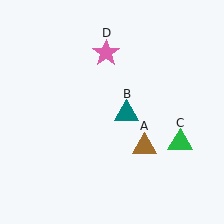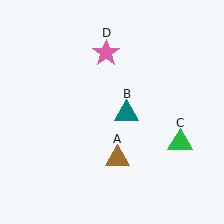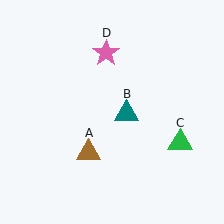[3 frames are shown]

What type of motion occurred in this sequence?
The brown triangle (object A) rotated clockwise around the center of the scene.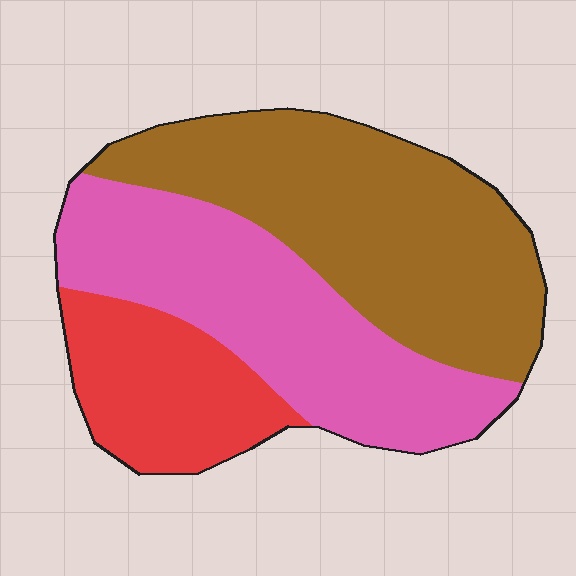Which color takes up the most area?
Brown, at roughly 45%.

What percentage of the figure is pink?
Pink takes up about three eighths (3/8) of the figure.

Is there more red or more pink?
Pink.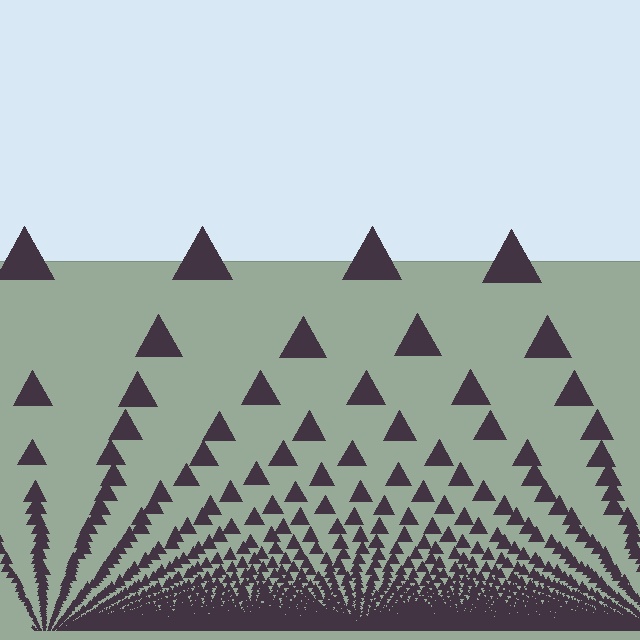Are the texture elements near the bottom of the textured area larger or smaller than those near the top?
Smaller. The gradient is inverted — elements near the bottom are smaller and denser.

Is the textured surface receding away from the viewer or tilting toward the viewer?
The surface appears to tilt toward the viewer. Texture elements get larger and sparser toward the top.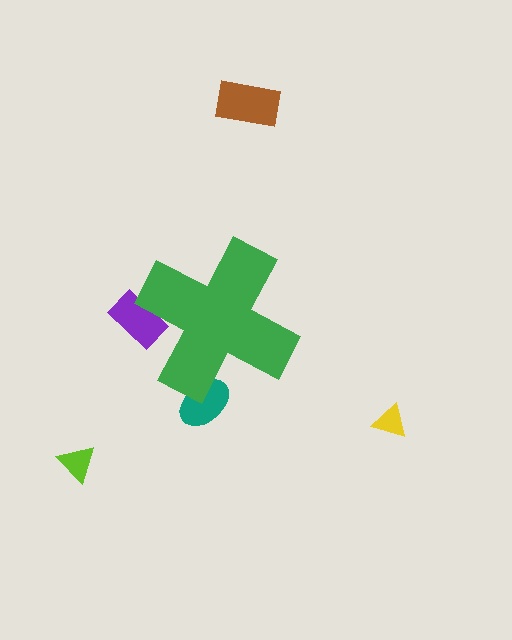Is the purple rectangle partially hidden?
Yes, the purple rectangle is partially hidden behind the green cross.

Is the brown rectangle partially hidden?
No, the brown rectangle is fully visible.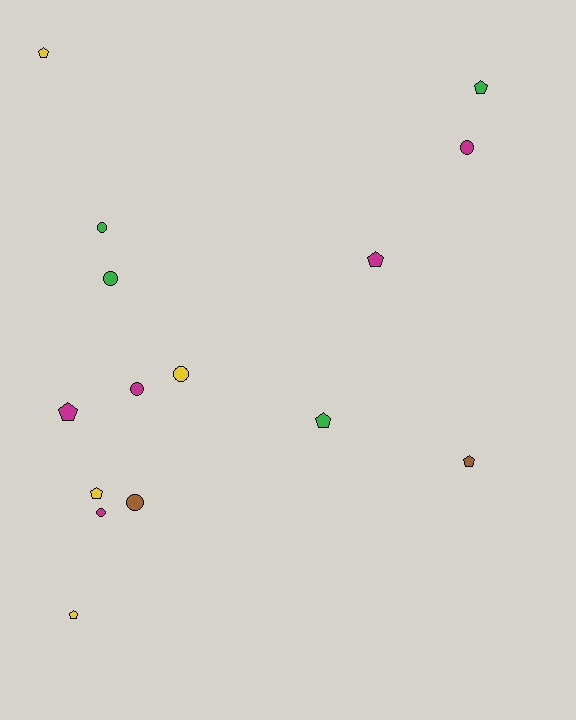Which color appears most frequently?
Magenta, with 5 objects.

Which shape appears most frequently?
Pentagon, with 8 objects.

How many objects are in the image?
There are 15 objects.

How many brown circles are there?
There is 1 brown circle.